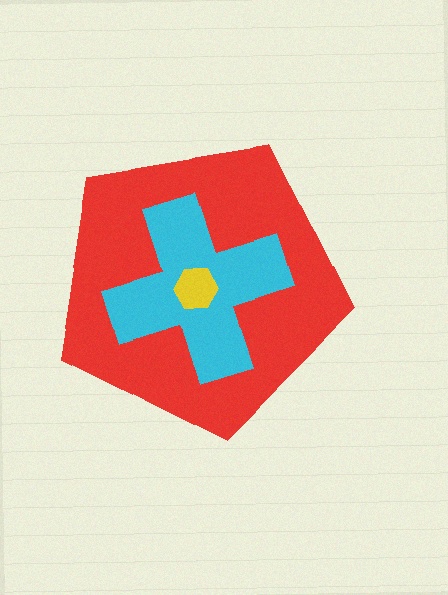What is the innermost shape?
The yellow hexagon.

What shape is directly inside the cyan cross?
The yellow hexagon.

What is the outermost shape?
The red pentagon.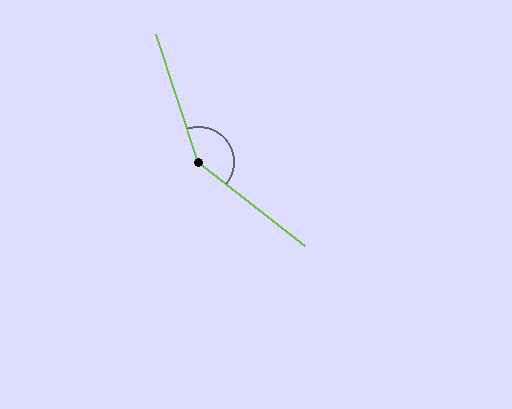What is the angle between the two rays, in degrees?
Approximately 146 degrees.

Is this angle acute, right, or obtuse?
It is obtuse.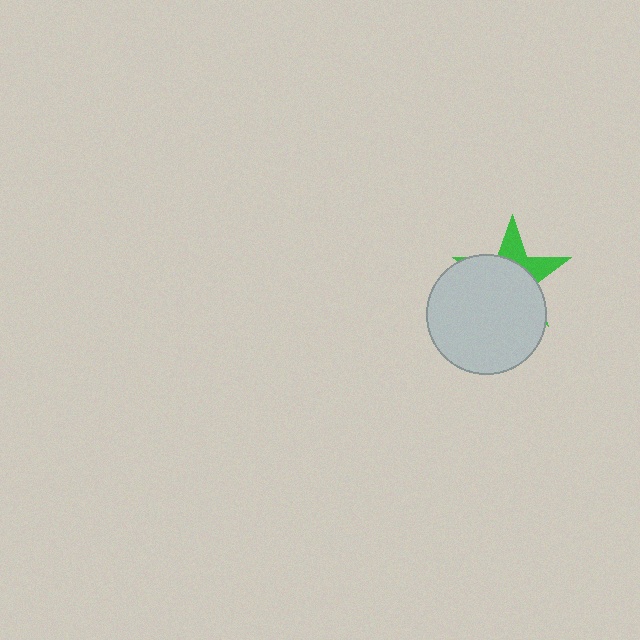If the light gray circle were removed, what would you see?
You would see the complete green star.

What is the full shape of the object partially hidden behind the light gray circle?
The partially hidden object is a green star.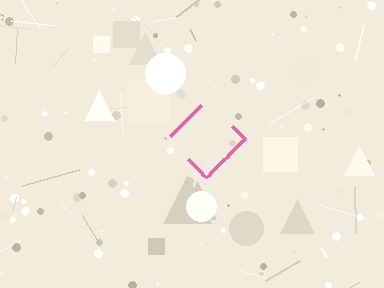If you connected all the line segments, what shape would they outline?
They would outline a diamond.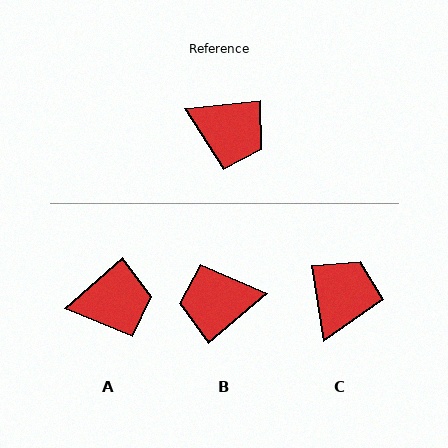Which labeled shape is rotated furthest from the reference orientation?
B, about 146 degrees away.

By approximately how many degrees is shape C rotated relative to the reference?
Approximately 93 degrees counter-clockwise.